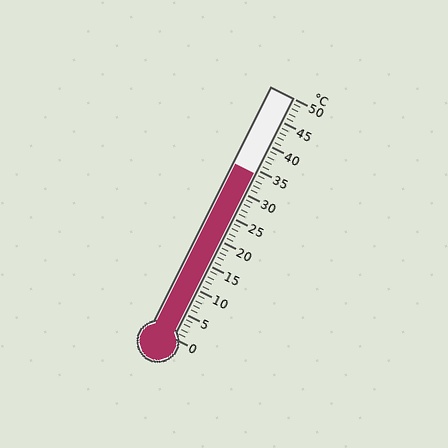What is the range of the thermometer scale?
The thermometer scale ranges from 0°C to 50°C.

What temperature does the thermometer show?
The thermometer shows approximately 34°C.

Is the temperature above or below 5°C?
The temperature is above 5°C.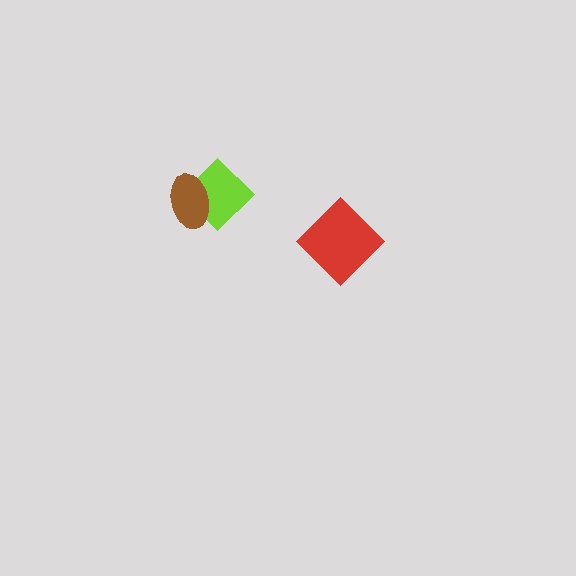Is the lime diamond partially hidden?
Yes, it is partially covered by another shape.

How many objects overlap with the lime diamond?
1 object overlaps with the lime diamond.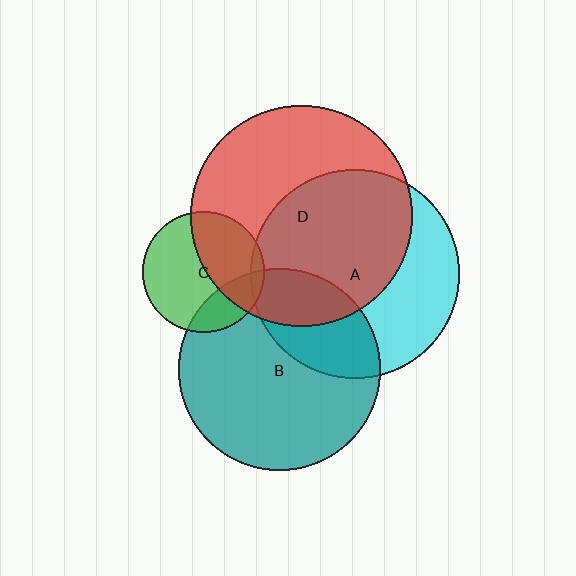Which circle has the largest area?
Circle D (red).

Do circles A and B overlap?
Yes.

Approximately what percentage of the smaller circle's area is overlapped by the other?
Approximately 30%.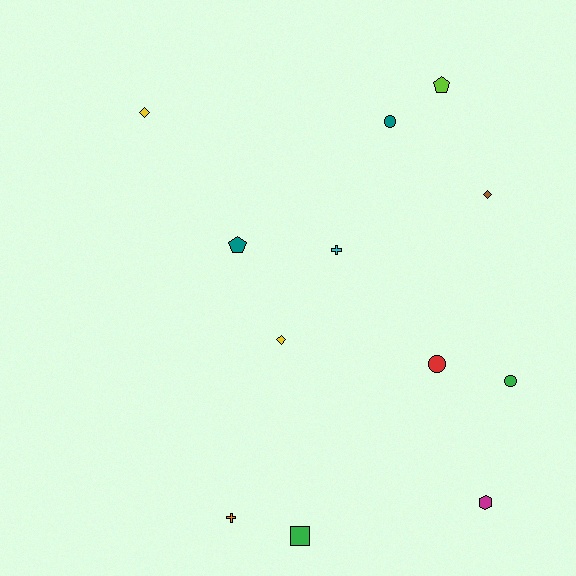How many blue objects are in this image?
There are no blue objects.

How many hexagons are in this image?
There is 1 hexagon.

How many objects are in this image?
There are 12 objects.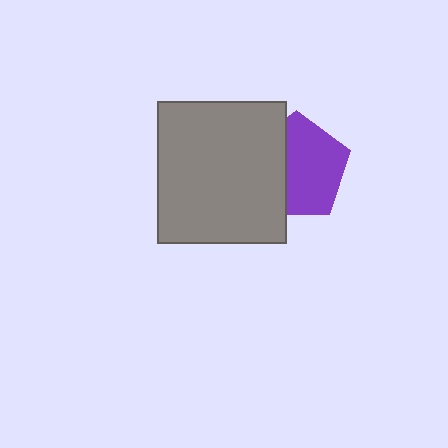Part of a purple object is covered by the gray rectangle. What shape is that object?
It is a pentagon.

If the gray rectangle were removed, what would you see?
You would see the complete purple pentagon.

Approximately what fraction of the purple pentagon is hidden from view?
Roughly 39% of the purple pentagon is hidden behind the gray rectangle.